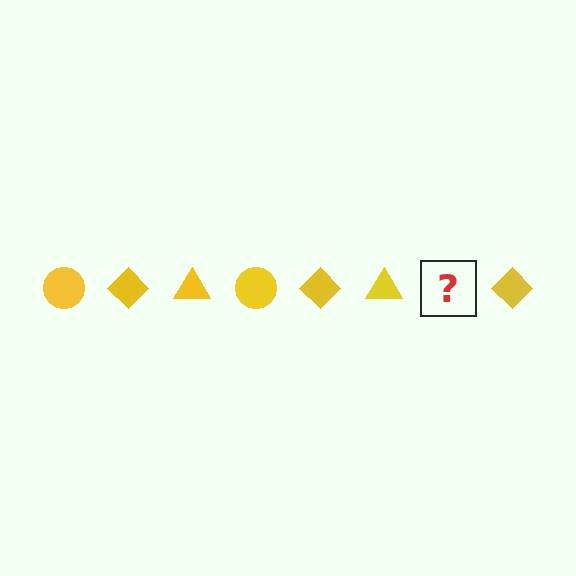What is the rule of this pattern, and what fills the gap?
The rule is that the pattern cycles through circle, diamond, triangle shapes in yellow. The gap should be filled with a yellow circle.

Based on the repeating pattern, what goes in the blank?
The blank should be a yellow circle.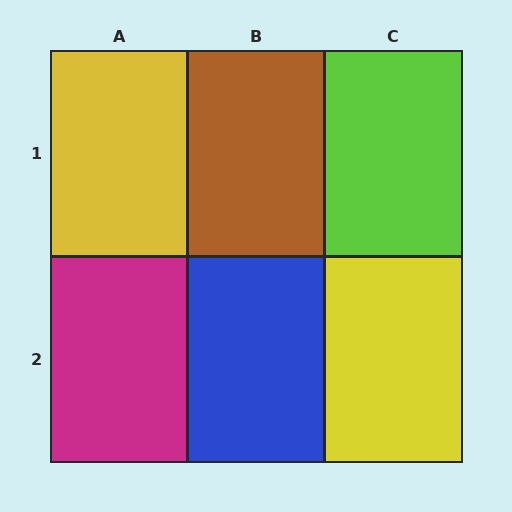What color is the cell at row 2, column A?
Magenta.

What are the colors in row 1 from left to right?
Yellow, brown, lime.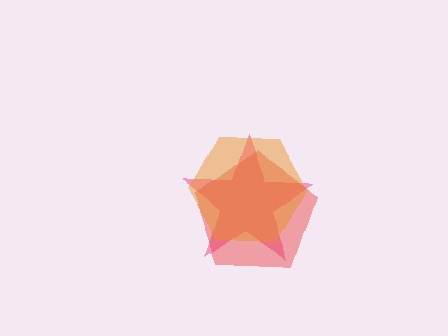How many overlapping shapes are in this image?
There are 3 overlapping shapes in the image.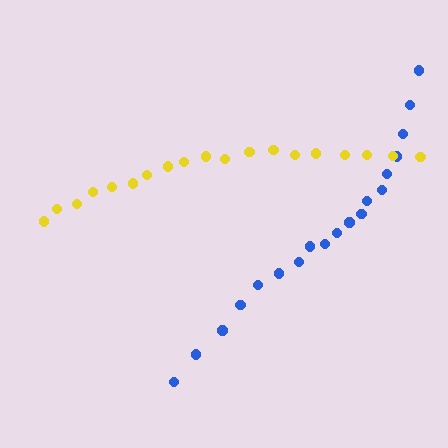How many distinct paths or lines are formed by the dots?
There are 2 distinct paths.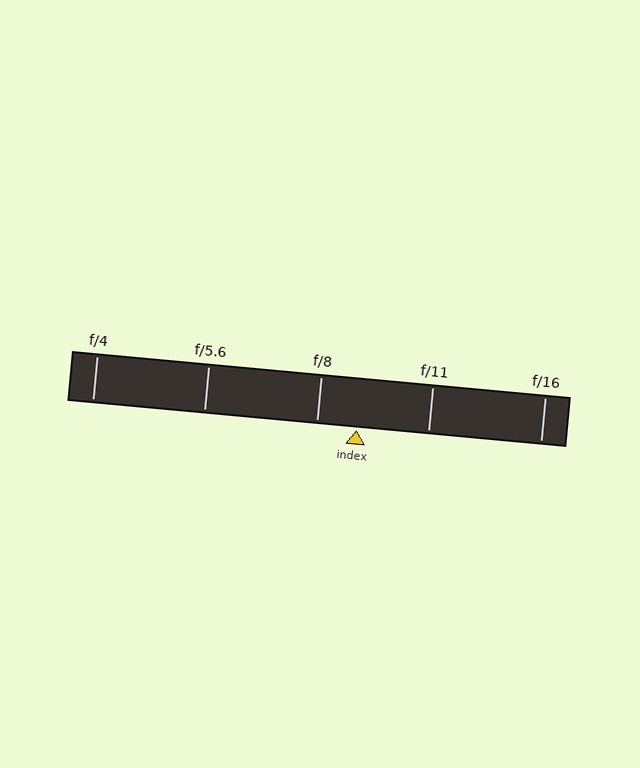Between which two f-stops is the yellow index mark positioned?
The index mark is between f/8 and f/11.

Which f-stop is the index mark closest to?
The index mark is closest to f/8.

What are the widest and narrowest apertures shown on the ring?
The widest aperture shown is f/4 and the narrowest is f/16.